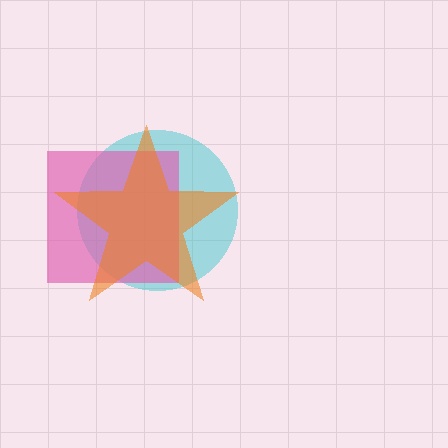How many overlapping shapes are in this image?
There are 3 overlapping shapes in the image.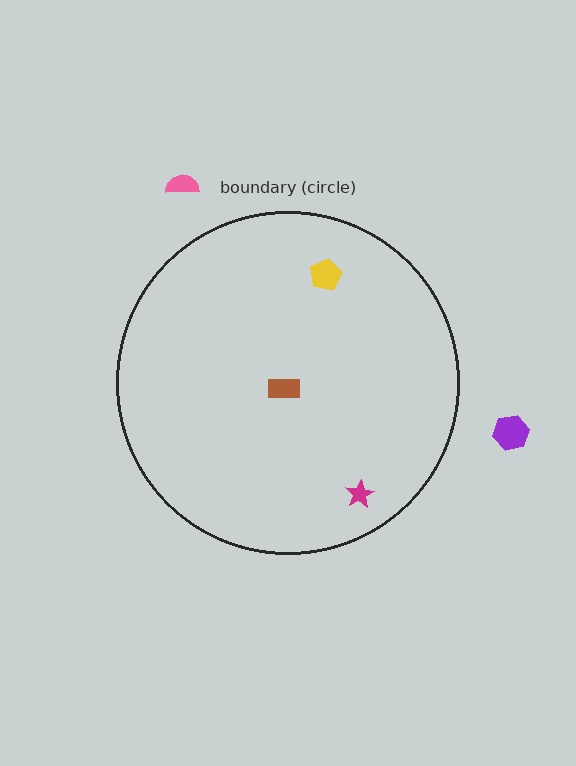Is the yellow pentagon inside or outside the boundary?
Inside.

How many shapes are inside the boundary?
3 inside, 2 outside.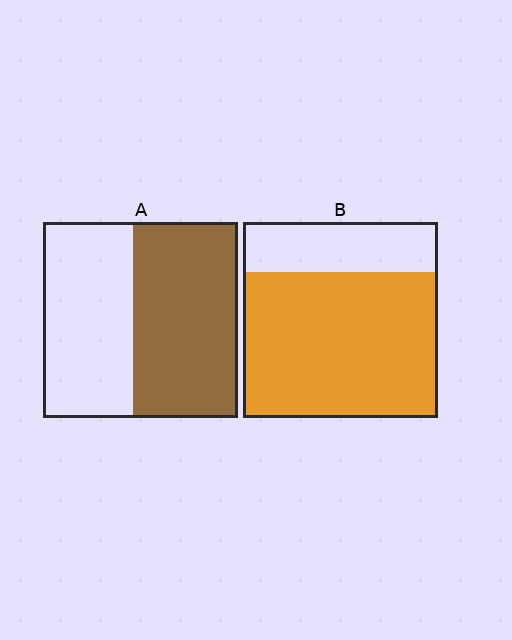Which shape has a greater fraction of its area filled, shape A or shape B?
Shape B.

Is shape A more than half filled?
Roughly half.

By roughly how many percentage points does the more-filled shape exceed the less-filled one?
By roughly 20 percentage points (B over A).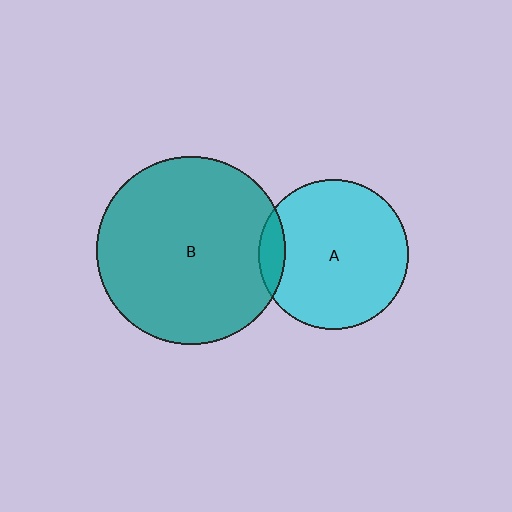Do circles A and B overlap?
Yes.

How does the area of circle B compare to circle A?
Approximately 1.6 times.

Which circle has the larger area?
Circle B (teal).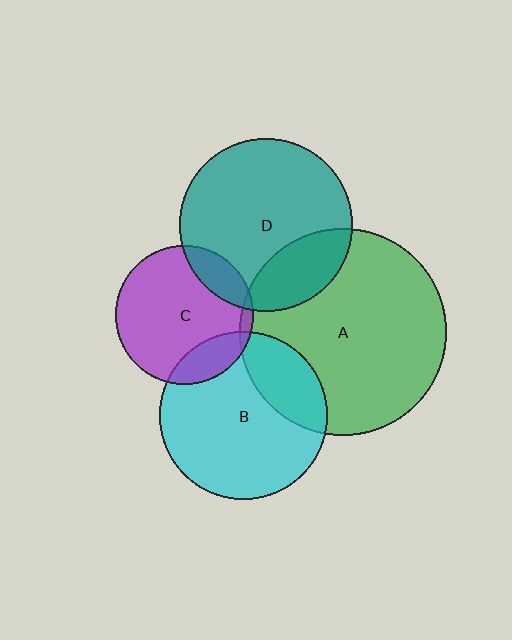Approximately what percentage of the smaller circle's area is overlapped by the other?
Approximately 25%.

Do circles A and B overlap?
Yes.